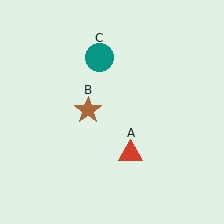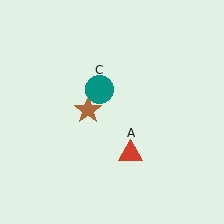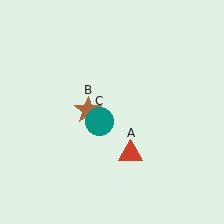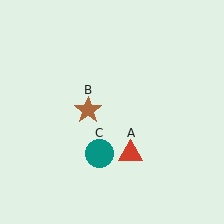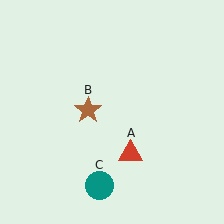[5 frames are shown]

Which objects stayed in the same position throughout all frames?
Red triangle (object A) and brown star (object B) remained stationary.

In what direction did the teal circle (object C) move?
The teal circle (object C) moved down.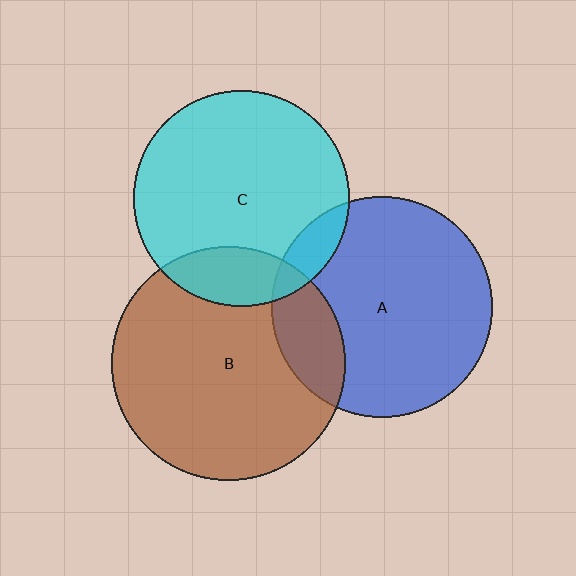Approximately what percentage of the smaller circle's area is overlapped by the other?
Approximately 10%.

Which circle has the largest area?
Circle B (brown).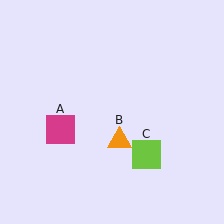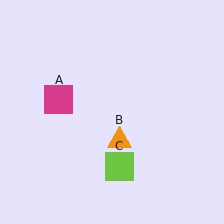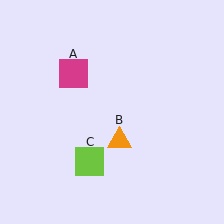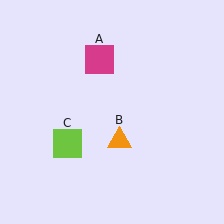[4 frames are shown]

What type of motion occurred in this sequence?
The magenta square (object A), lime square (object C) rotated clockwise around the center of the scene.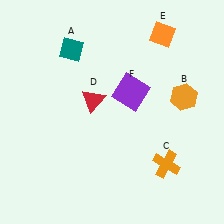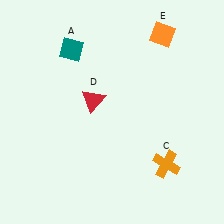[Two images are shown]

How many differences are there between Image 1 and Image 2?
There are 2 differences between the two images.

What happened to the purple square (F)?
The purple square (F) was removed in Image 2. It was in the top-right area of Image 1.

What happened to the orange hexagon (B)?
The orange hexagon (B) was removed in Image 2. It was in the top-right area of Image 1.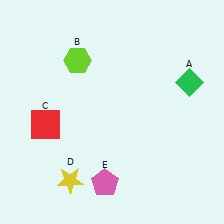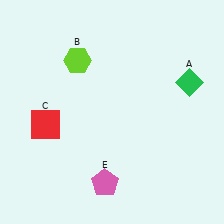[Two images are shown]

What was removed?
The yellow star (D) was removed in Image 2.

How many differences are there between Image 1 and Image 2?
There is 1 difference between the two images.